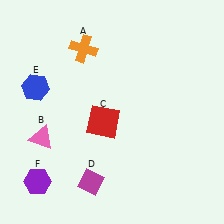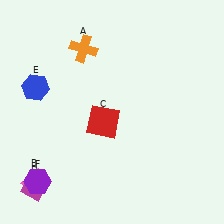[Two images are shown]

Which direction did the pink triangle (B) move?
The pink triangle (B) moved down.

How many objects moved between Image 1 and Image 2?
2 objects moved between the two images.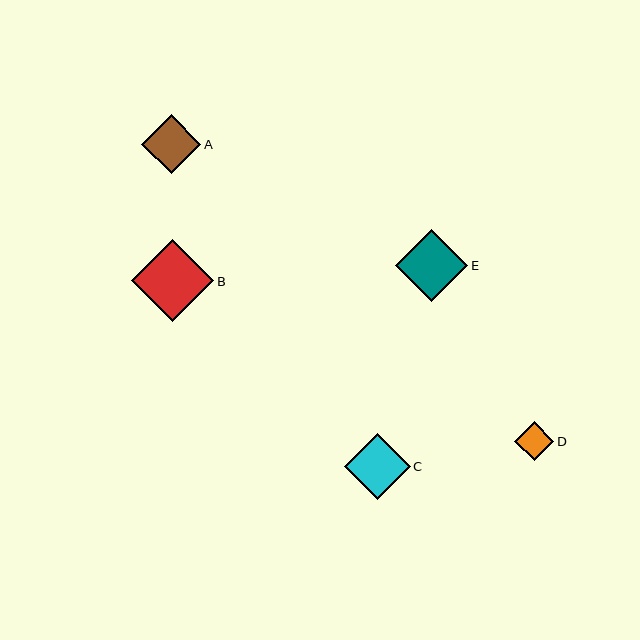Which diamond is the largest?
Diamond B is the largest with a size of approximately 82 pixels.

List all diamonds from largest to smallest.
From largest to smallest: B, E, C, A, D.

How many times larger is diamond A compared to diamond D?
Diamond A is approximately 1.5 times the size of diamond D.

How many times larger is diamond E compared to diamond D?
Diamond E is approximately 1.8 times the size of diamond D.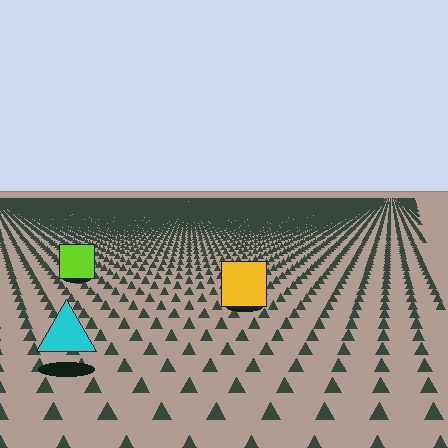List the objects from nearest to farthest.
From nearest to farthest: the cyan triangle, the yellow square, the lime square.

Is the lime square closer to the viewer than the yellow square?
No. The yellow square is closer — you can tell from the texture gradient: the ground texture is coarser near it.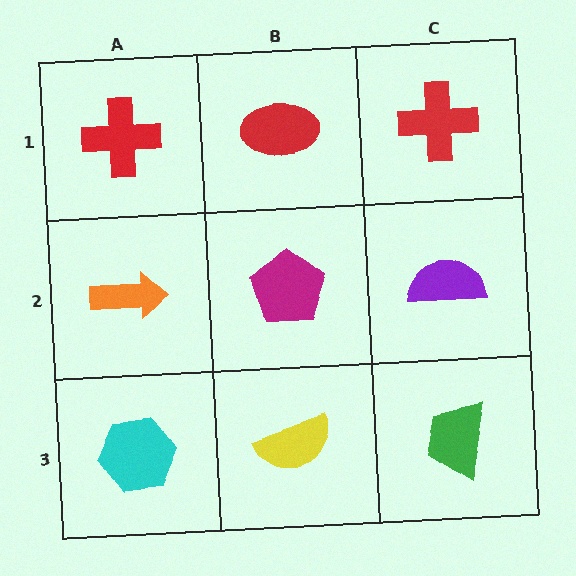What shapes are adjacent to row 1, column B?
A magenta pentagon (row 2, column B), a red cross (row 1, column A), a red cross (row 1, column C).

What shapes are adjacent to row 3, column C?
A purple semicircle (row 2, column C), a yellow semicircle (row 3, column B).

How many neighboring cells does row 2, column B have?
4.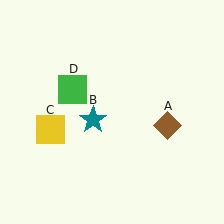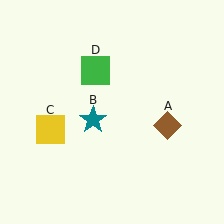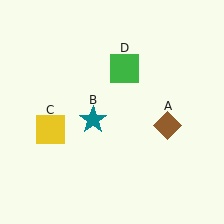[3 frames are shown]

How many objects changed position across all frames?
1 object changed position: green square (object D).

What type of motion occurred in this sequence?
The green square (object D) rotated clockwise around the center of the scene.